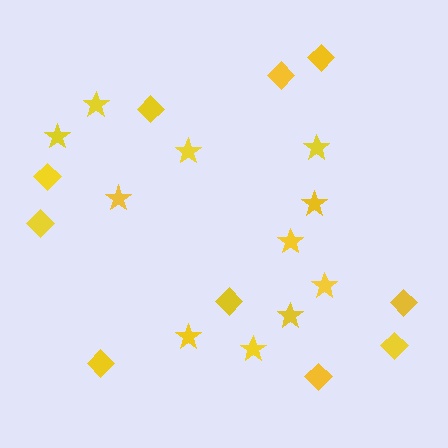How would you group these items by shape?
There are 2 groups: one group of diamonds (10) and one group of stars (11).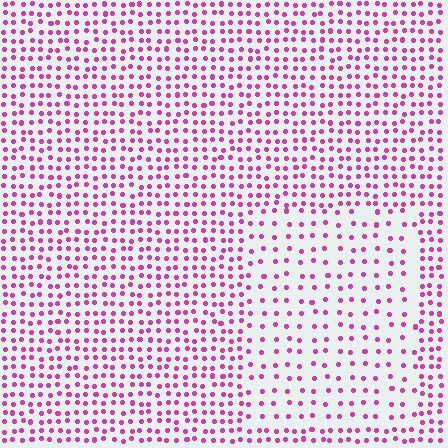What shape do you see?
I see a rectangle.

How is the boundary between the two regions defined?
The boundary is defined by a change in element density (approximately 2.0x ratio). All elements are the same color, size, and shape.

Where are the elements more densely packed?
The elements are more densely packed outside the rectangle boundary.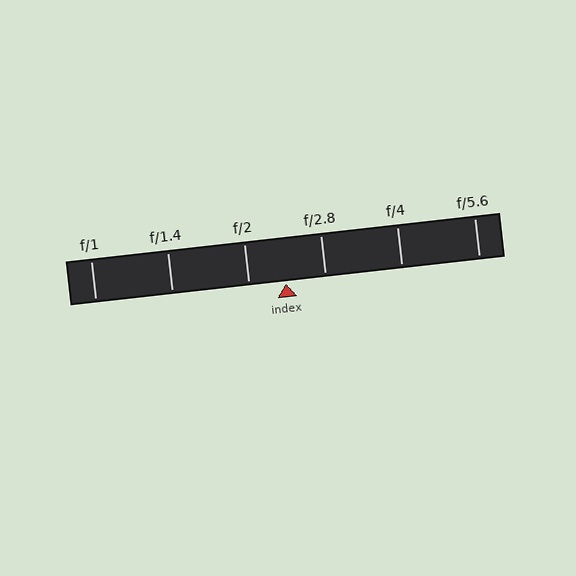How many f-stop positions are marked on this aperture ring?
There are 6 f-stop positions marked.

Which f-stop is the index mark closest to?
The index mark is closest to f/2.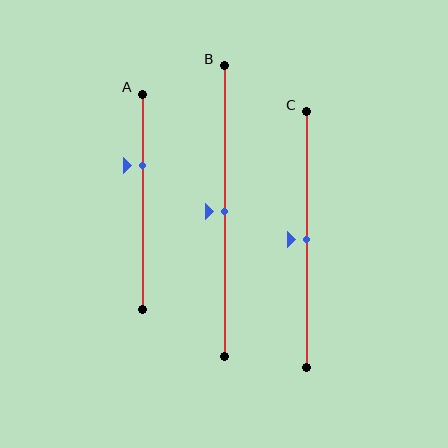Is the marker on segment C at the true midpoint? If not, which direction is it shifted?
Yes, the marker on segment C is at the true midpoint.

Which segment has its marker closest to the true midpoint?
Segment B has its marker closest to the true midpoint.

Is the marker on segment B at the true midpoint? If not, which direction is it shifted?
Yes, the marker on segment B is at the true midpoint.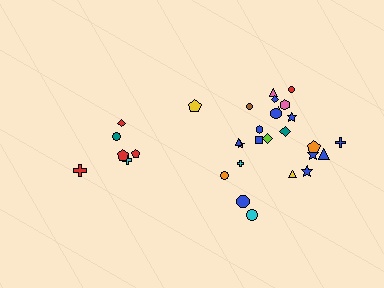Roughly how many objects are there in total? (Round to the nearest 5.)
Roughly 30 objects in total.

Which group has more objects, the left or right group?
The right group.